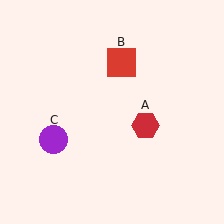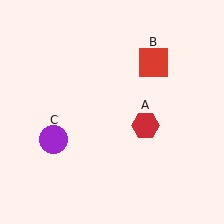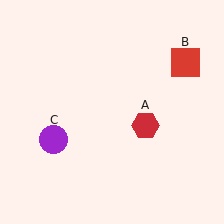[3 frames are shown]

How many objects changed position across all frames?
1 object changed position: red square (object B).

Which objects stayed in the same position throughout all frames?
Red hexagon (object A) and purple circle (object C) remained stationary.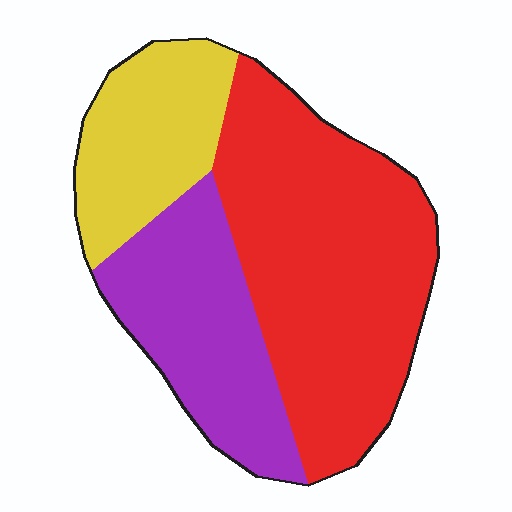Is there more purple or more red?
Red.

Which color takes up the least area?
Yellow, at roughly 20%.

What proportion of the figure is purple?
Purple takes up about one quarter (1/4) of the figure.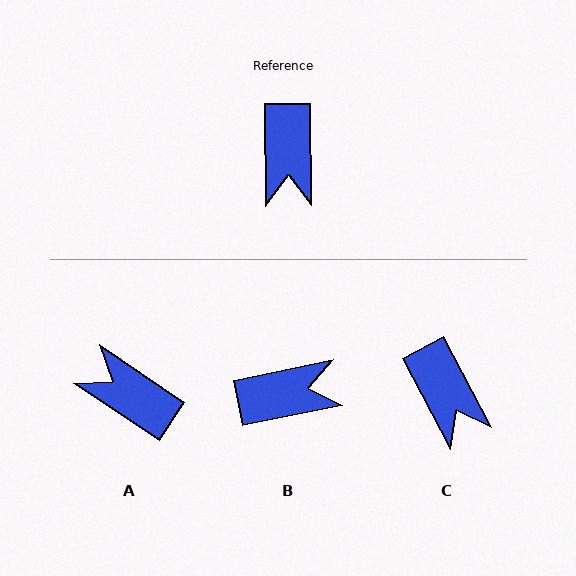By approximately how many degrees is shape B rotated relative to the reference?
Approximately 101 degrees counter-clockwise.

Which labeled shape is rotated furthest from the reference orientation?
A, about 124 degrees away.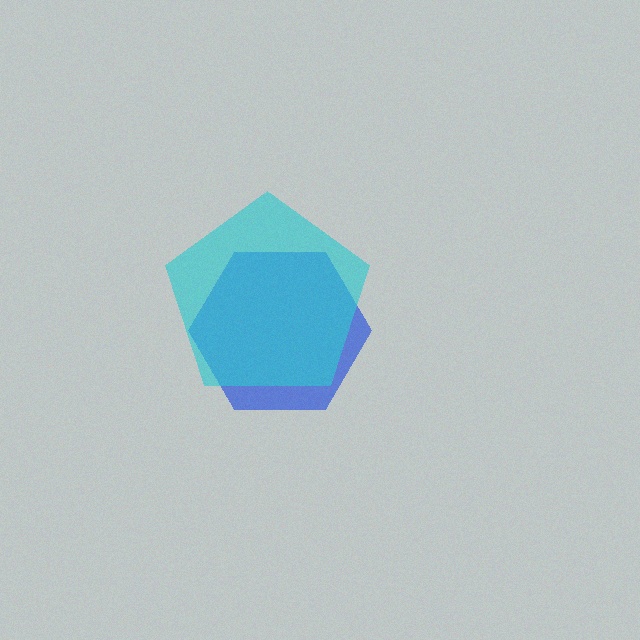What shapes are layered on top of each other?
The layered shapes are: a blue hexagon, a cyan pentagon.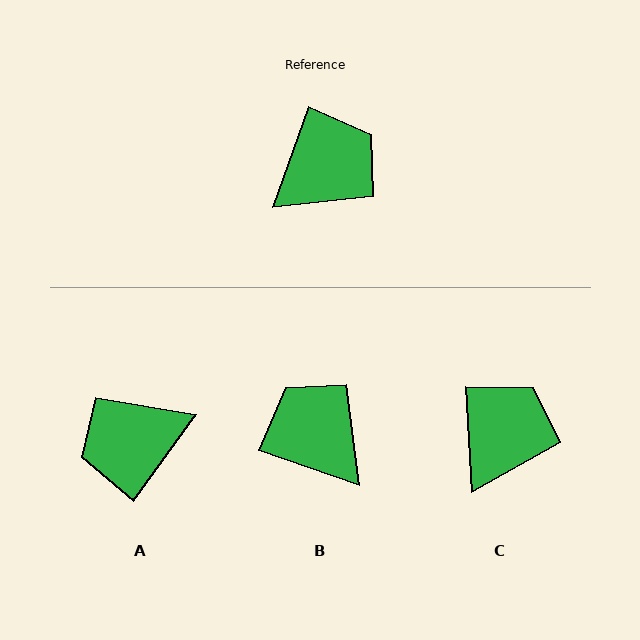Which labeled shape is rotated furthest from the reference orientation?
A, about 164 degrees away.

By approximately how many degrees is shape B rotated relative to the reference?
Approximately 91 degrees counter-clockwise.